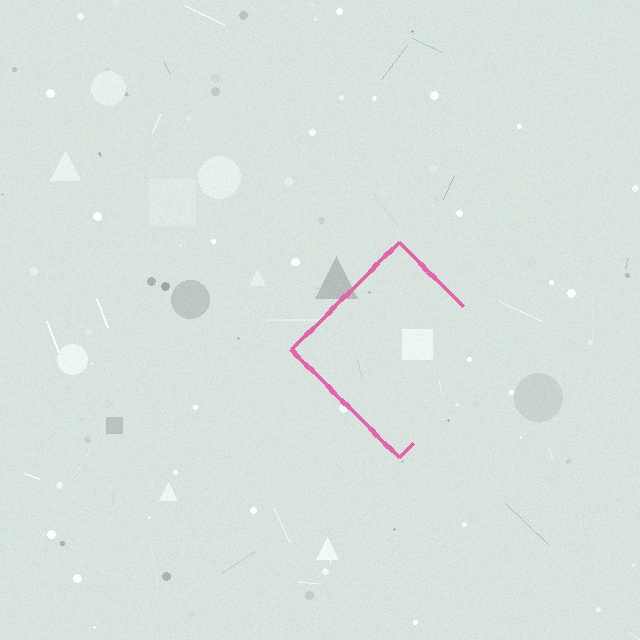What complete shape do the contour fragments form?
The contour fragments form a diamond.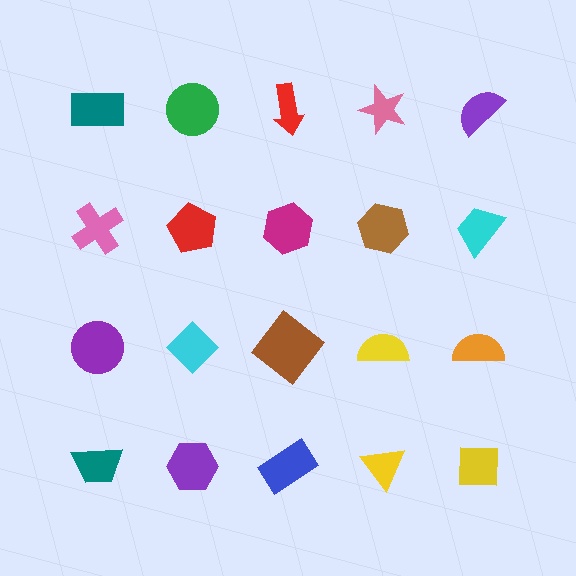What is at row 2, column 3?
A magenta hexagon.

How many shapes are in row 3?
5 shapes.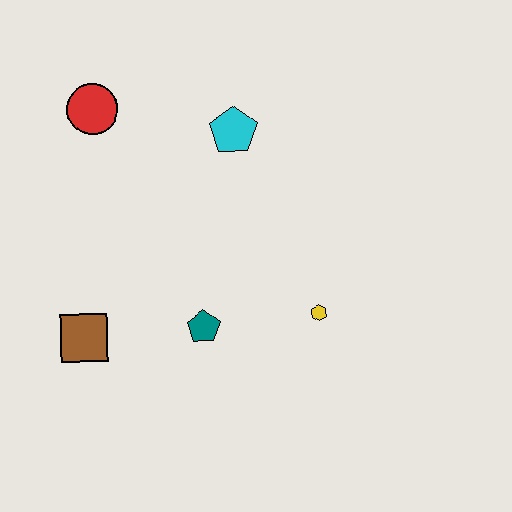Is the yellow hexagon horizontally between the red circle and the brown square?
No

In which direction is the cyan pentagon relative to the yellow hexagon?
The cyan pentagon is above the yellow hexagon.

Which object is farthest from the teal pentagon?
The red circle is farthest from the teal pentagon.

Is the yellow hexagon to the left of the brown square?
No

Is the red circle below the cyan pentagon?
No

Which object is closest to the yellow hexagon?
The teal pentagon is closest to the yellow hexagon.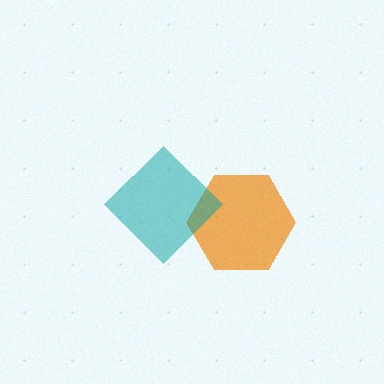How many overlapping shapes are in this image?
There are 2 overlapping shapes in the image.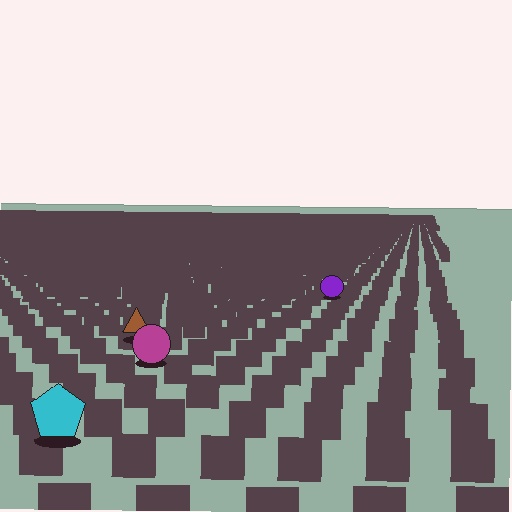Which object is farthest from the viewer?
The purple circle is farthest from the viewer. It appears smaller and the ground texture around it is denser.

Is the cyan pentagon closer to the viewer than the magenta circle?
Yes. The cyan pentagon is closer — you can tell from the texture gradient: the ground texture is coarser near it.